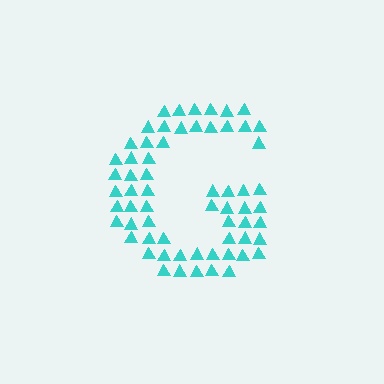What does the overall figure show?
The overall figure shows the letter G.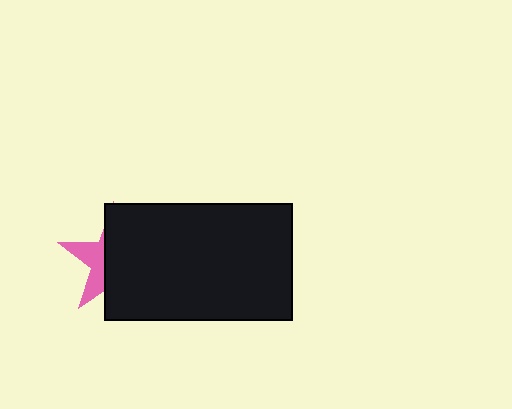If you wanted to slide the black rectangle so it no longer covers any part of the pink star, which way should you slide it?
Slide it right — that is the most direct way to separate the two shapes.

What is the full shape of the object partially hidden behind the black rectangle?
The partially hidden object is a pink star.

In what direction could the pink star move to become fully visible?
The pink star could move left. That would shift it out from behind the black rectangle entirely.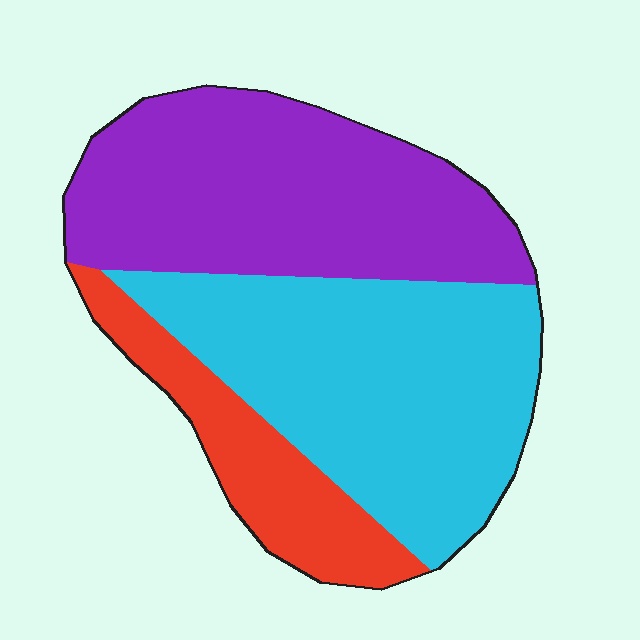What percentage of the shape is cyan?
Cyan covers 43% of the shape.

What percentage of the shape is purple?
Purple takes up about two fifths (2/5) of the shape.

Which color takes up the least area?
Red, at roughly 15%.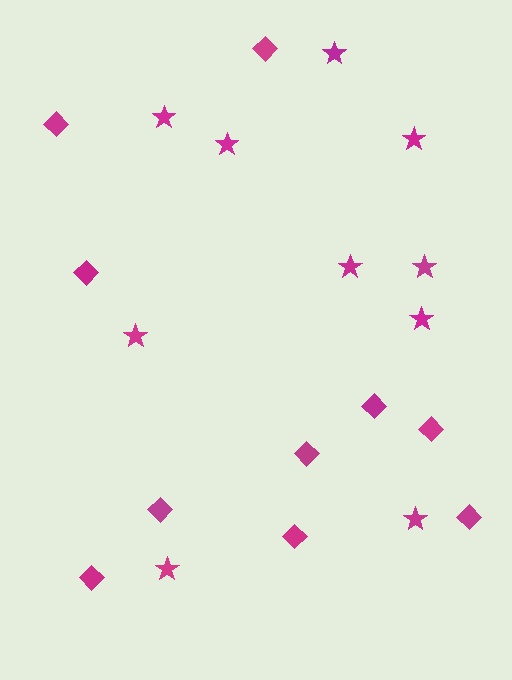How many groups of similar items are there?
There are 2 groups: one group of diamonds (10) and one group of stars (10).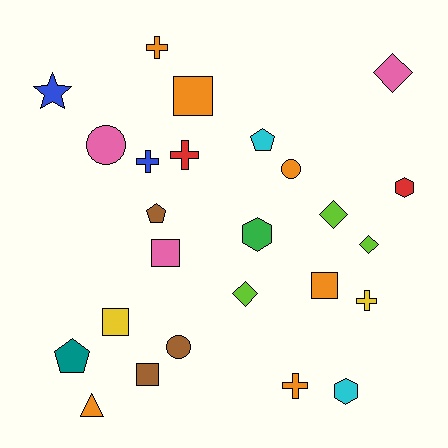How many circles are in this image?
There are 3 circles.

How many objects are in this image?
There are 25 objects.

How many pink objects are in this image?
There are 3 pink objects.